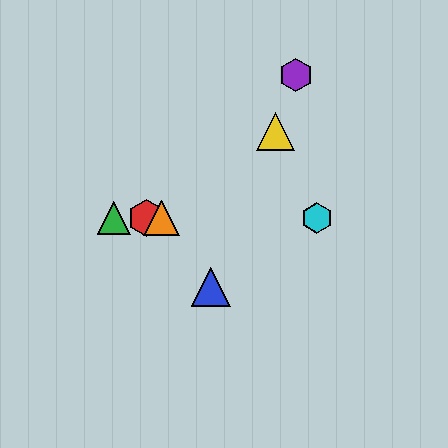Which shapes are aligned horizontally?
The red hexagon, the green triangle, the orange triangle, the cyan hexagon are aligned horizontally.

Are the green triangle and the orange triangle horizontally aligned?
Yes, both are at y≈218.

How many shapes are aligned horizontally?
4 shapes (the red hexagon, the green triangle, the orange triangle, the cyan hexagon) are aligned horizontally.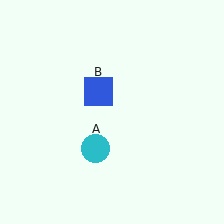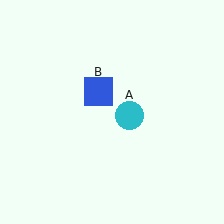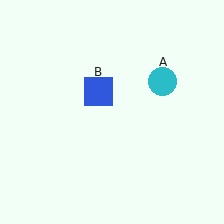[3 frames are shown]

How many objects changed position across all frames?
1 object changed position: cyan circle (object A).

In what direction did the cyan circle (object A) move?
The cyan circle (object A) moved up and to the right.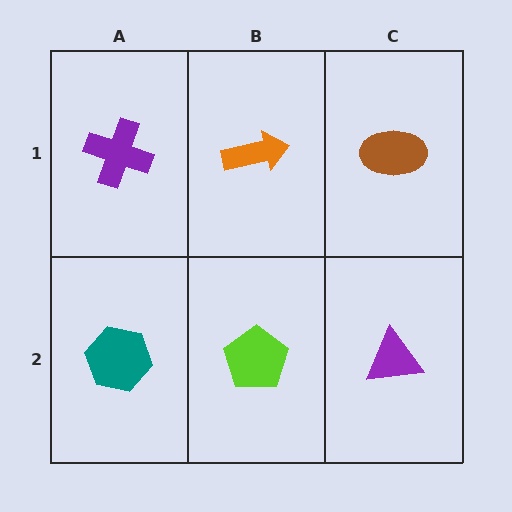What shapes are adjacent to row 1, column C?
A purple triangle (row 2, column C), an orange arrow (row 1, column B).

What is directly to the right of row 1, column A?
An orange arrow.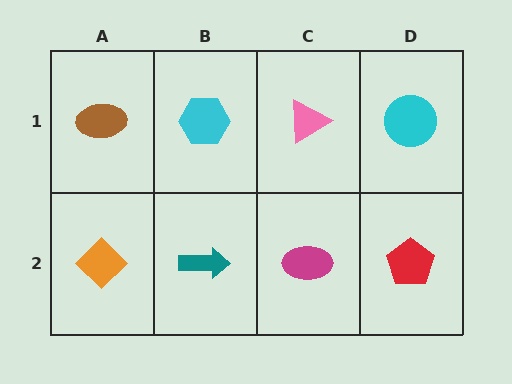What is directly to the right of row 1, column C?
A cyan circle.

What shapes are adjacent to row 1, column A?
An orange diamond (row 2, column A), a cyan hexagon (row 1, column B).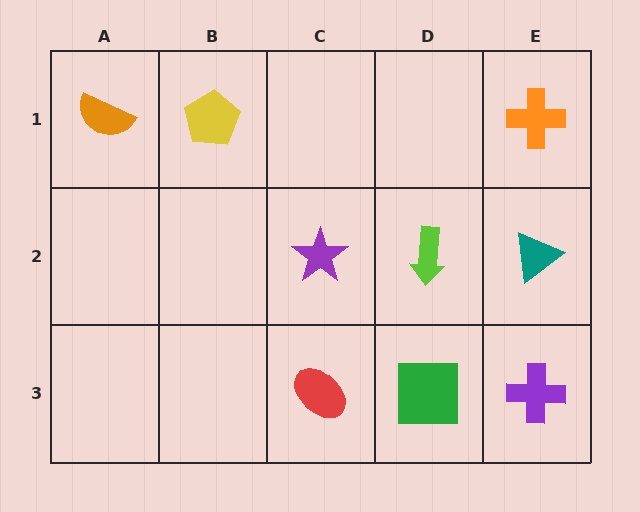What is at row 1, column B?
A yellow pentagon.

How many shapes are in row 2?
3 shapes.